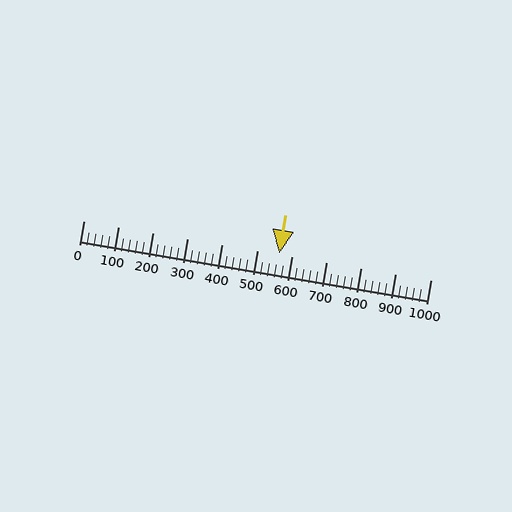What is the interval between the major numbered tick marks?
The major tick marks are spaced 100 units apart.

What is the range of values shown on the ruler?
The ruler shows values from 0 to 1000.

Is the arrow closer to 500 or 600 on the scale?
The arrow is closer to 600.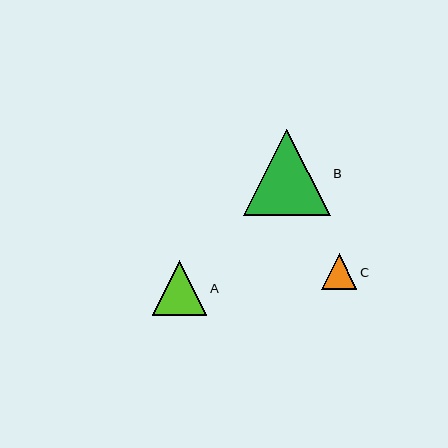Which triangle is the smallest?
Triangle C is the smallest with a size of approximately 35 pixels.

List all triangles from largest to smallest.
From largest to smallest: B, A, C.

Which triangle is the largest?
Triangle B is the largest with a size of approximately 87 pixels.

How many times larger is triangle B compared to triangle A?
Triangle B is approximately 1.6 times the size of triangle A.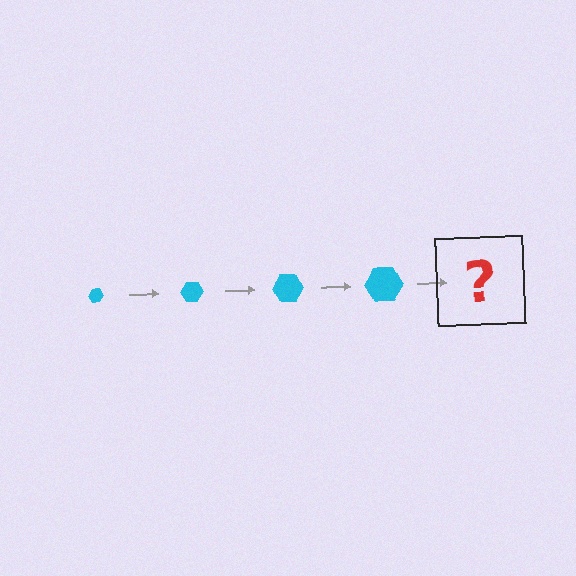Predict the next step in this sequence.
The next step is a cyan hexagon, larger than the previous one.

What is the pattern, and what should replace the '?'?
The pattern is that the hexagon gets progressively larger each step. The '?' should be a cyan hexagon, larger than the previous one.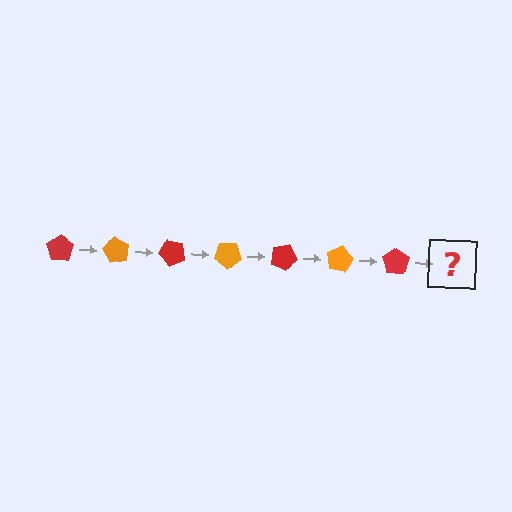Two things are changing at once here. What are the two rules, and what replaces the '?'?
The two rules are that it rotates 60 degrees each step and the color cycles through red and orange. The '?' should be an orange pentagon, rotated 420 degrees from the start.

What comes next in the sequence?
The next element should be an orange pentagon, rotated 420 degrees from the start.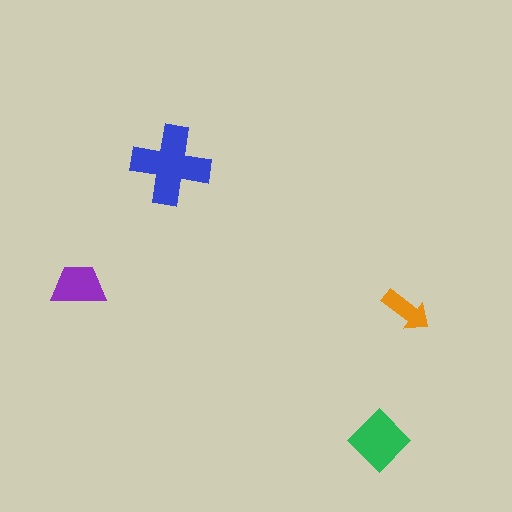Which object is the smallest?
The orange arrow.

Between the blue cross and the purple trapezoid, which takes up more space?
The blue cross.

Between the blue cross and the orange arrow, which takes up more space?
The blue cross.